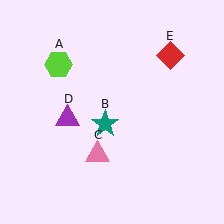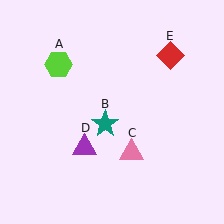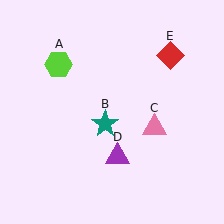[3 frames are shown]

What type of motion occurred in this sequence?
The pink triangle (object C), purple triangle (object D) rotated counterclockwise around the center of the scene.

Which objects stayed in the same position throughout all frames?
Lime hexagon (object A) and teal star (object B) and red diamond (object E) remained stationary.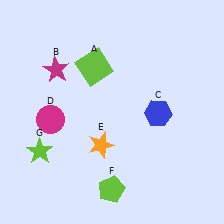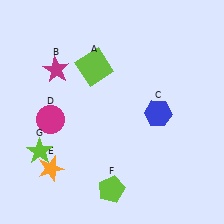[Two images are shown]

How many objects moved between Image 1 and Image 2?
1 object moved between the two images.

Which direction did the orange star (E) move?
The orange star (E) moved left.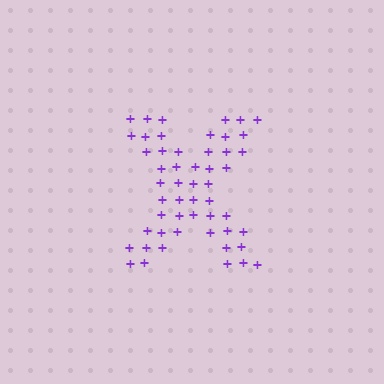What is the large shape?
The large shape is the letter X.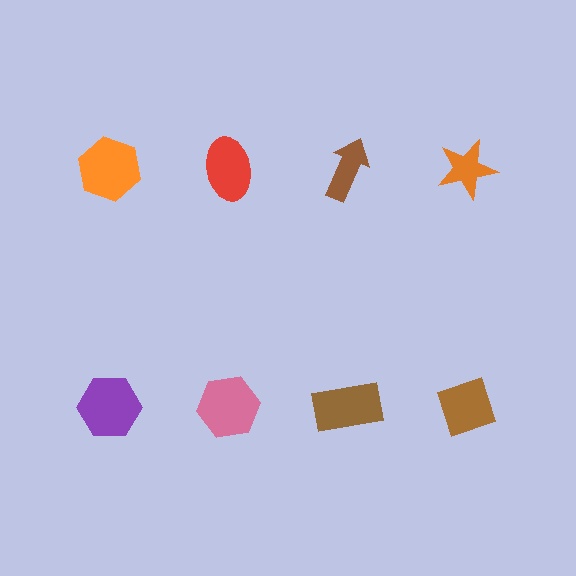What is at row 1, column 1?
An orange hexagon.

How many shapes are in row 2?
4 shapes.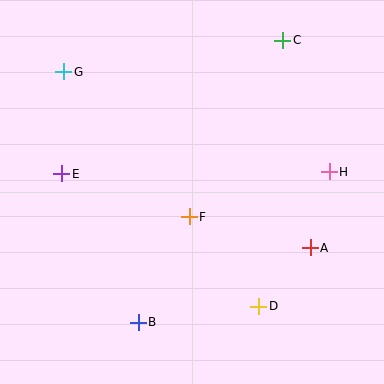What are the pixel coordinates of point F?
Point F is at (189, 217).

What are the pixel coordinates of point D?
Point D is at (259, 306).